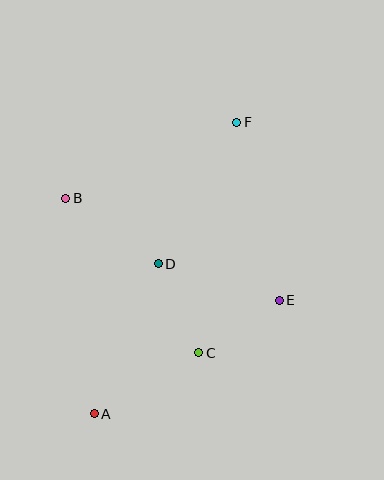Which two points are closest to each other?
Points C and E are closest to each other.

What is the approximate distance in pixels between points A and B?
The distance between A and B is approximately 218 pixels.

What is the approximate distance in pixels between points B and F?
The distance between B and F is approximately 187 pixels.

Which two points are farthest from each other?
Points A and F are farthest from each other.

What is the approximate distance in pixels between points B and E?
The distance between B and E is approximately 237 pixels.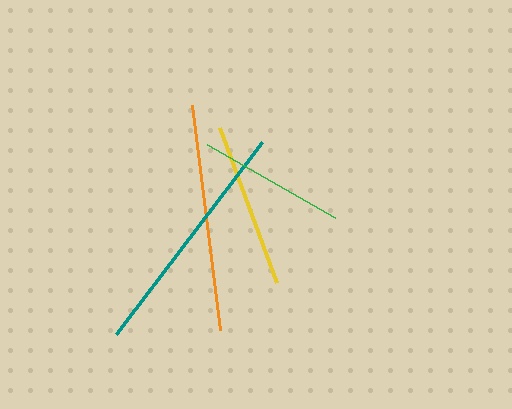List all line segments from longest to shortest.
From longest to shortest: teal, orange, yellow, green.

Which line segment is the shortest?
The green line is the shortest at approximately 147 pixels.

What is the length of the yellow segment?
The yellow segment is approximately 166 pixels long.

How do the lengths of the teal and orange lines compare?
The teal and orange lines are approximately the same length.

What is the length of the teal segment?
The teal segment is approximately 240 pixels long.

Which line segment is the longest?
The teal line is the longest at approximately 240 pixels.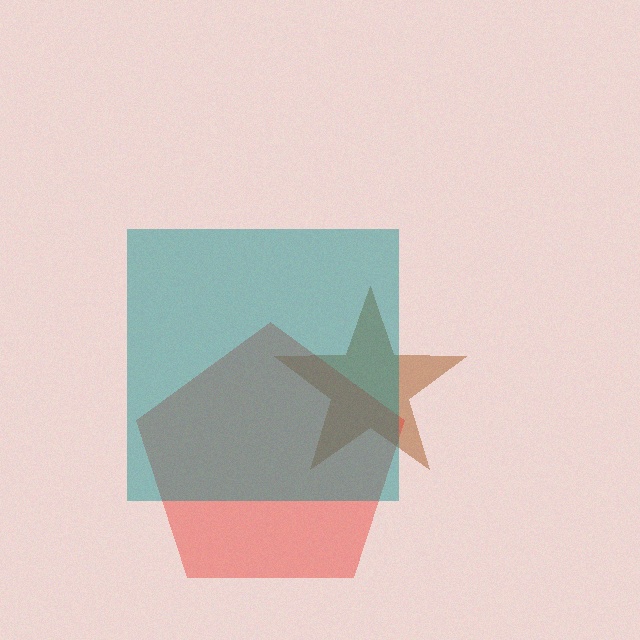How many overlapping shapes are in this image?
There are 3 overlapping shapes in the image.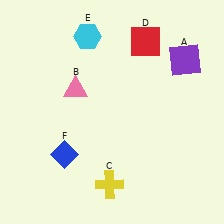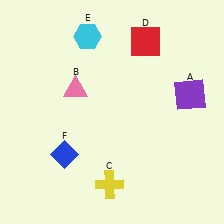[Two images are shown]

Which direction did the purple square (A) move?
The purple square (A) moved down.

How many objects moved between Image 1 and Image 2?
1 object moved between the two images.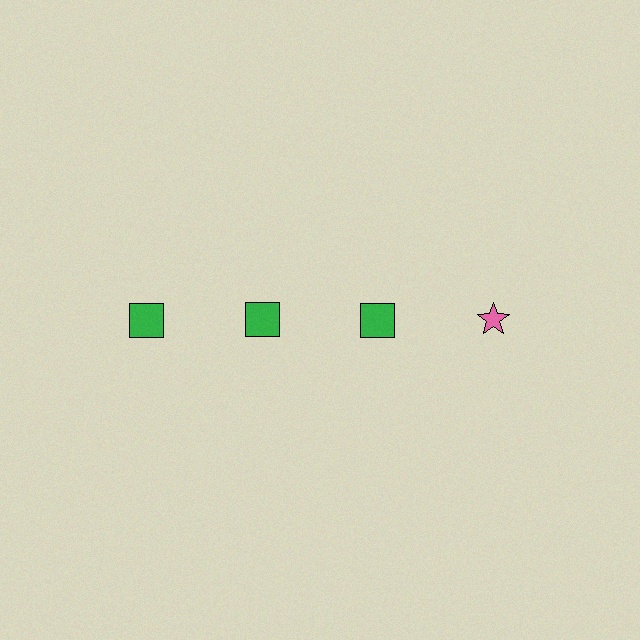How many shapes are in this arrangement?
There are 4 shapes arranged in a grid pattern.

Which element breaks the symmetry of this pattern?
The pink star in the top row, second from right column breaks the symmetry. All other shapes are green squares.